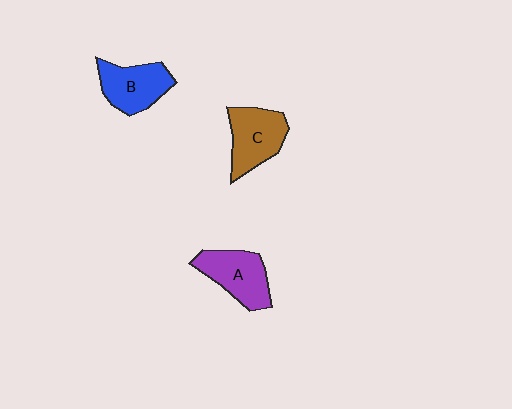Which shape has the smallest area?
Shape B (blue).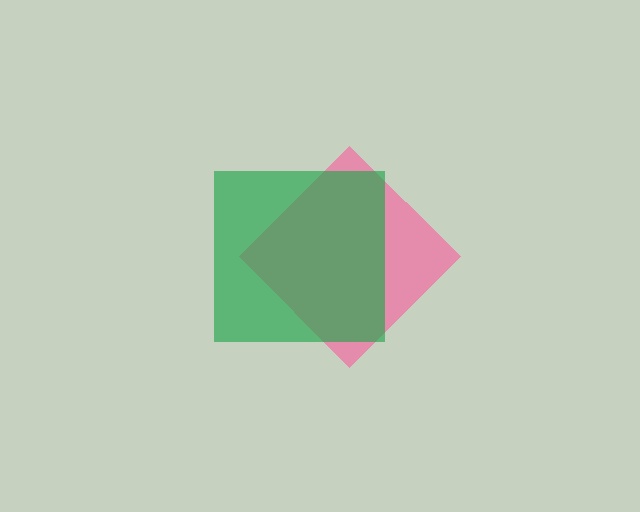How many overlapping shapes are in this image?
There are 2 overlapping shapes in the image.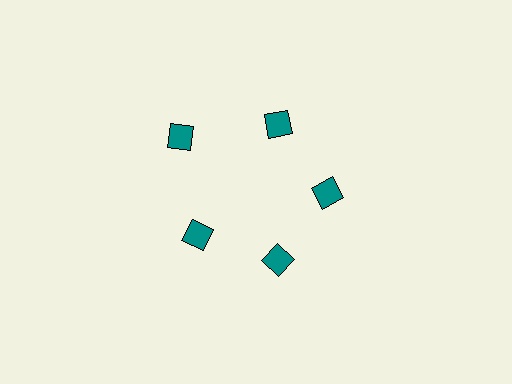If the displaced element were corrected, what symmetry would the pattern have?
It would have 5-fold rotational symmetry — the pattern would map onto itself every 72 degrees.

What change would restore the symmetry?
The symmetry would be restored by moving it inward, back onto the ring so that all 5 diamonds sit at equal angles and equal distance from the center.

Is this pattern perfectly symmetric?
No. The 5 teal diamonds are arranged in a ring, but one element near the 10 o'clock position is pushed outward from the center, breaking the 5-fold rotational symmetry.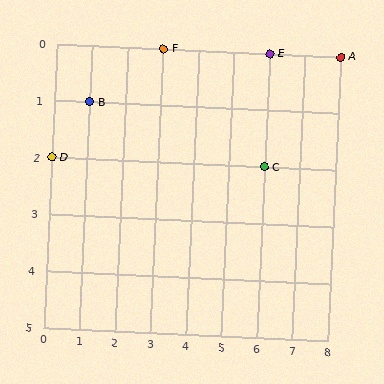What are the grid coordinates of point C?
Point C is at grid coordinates (6, 2).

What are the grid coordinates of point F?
Point F is at grid coordinates (3, 0).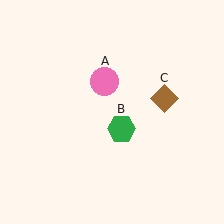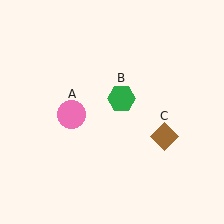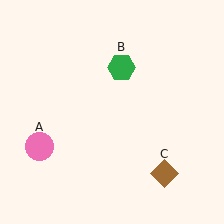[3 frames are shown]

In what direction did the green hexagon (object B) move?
The green hexagon (object B) moved up.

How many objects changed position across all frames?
3 objects changed position: pink circle (object A), green hexagon (object B), brown diamond (object C).